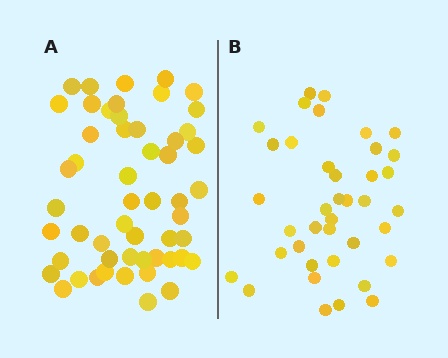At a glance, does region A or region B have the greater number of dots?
Region A (the left region) has more dots.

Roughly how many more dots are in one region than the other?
Region A has approximately 15 more dots than region B.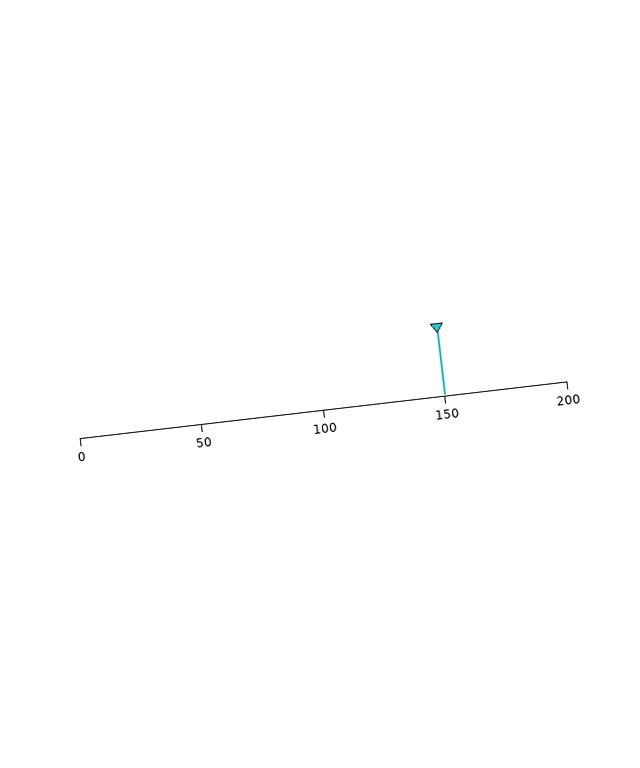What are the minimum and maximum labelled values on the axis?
The axis runs from 0 to 200.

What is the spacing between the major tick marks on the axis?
The major ticks are spaced 50 apart.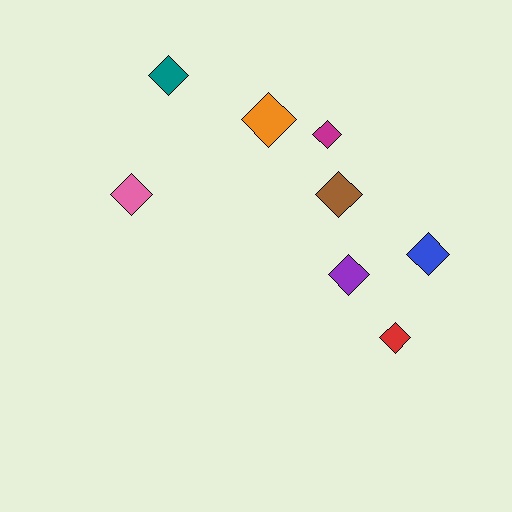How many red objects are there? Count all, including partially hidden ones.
There is 1 red object.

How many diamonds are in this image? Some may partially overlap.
There are 8 diamonds.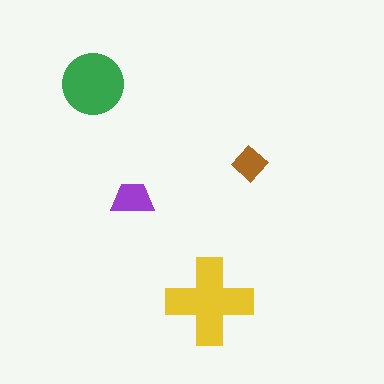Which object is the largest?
The yellow cross.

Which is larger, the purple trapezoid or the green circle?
The green circle.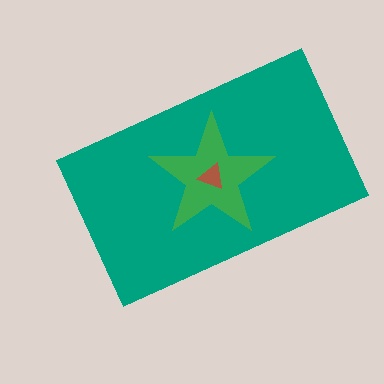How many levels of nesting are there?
3.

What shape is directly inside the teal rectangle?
The green star.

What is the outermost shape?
The teal rectangle.